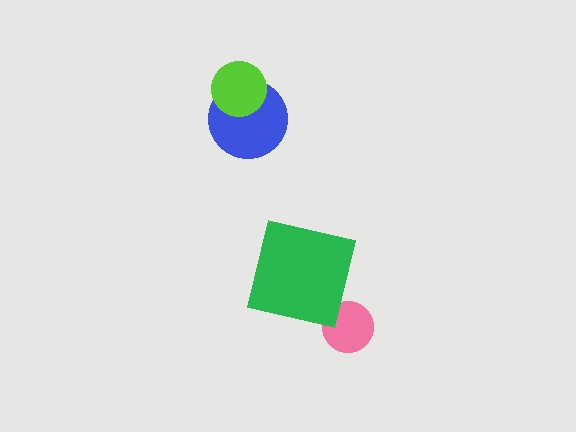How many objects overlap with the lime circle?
1 object overlaps with the lime circle.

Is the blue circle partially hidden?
Yes, it is partially covered by another shape.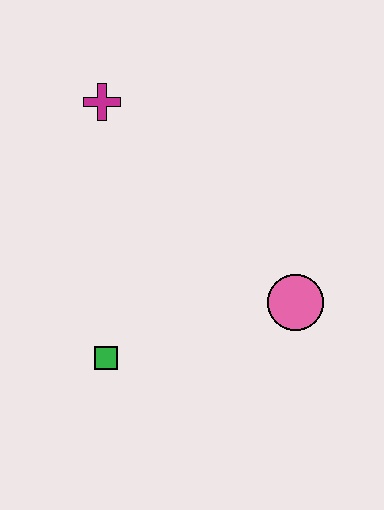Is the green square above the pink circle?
No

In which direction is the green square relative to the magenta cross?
The green square is below the magenta cross.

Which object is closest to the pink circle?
The green square is closest to the pink circle.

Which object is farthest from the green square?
The magenta cross is farthest from the green square.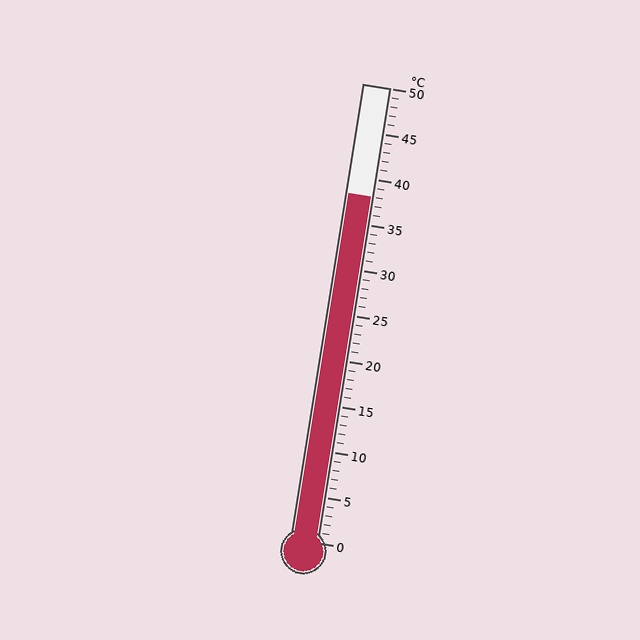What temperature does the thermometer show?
The thermometer shows approximately 38°C.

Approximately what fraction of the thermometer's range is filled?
The thermometer is filled to approximately 75% of its range.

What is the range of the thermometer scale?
The thermometer scale ranges from 0°C to 50°C.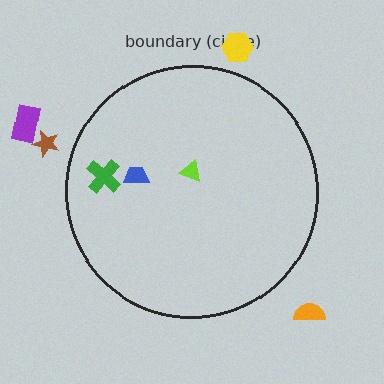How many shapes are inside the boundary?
3 inside, 4 outside.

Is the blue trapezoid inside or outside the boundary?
Inside.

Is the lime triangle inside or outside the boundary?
Inside.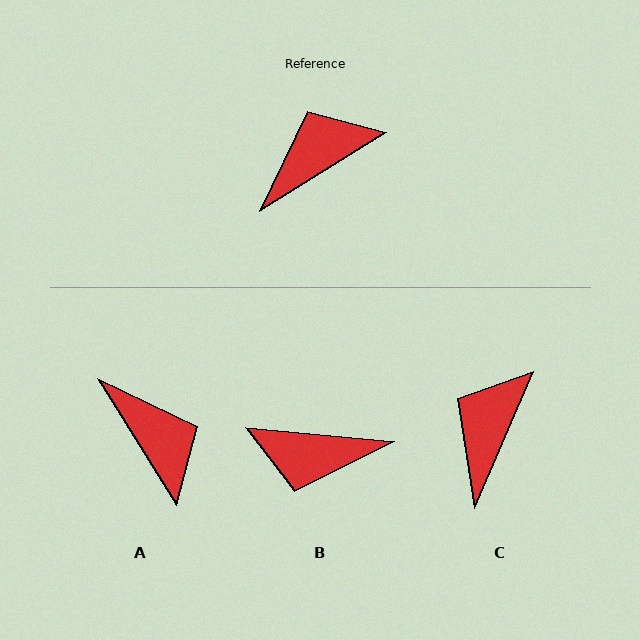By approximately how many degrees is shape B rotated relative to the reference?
Approximately 143 degrees counter-clockwise.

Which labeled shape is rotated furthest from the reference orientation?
B, about 143 degrees away.